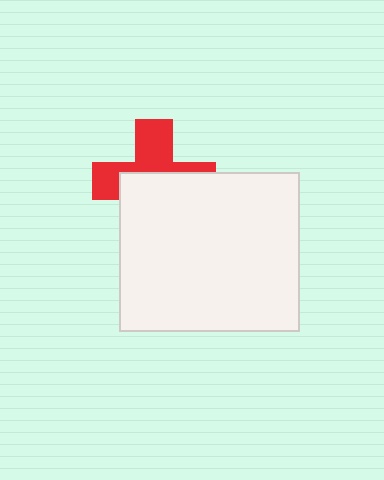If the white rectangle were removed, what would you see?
You would see the complete red cross.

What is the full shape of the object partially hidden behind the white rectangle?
The partially hidden object is a red cross.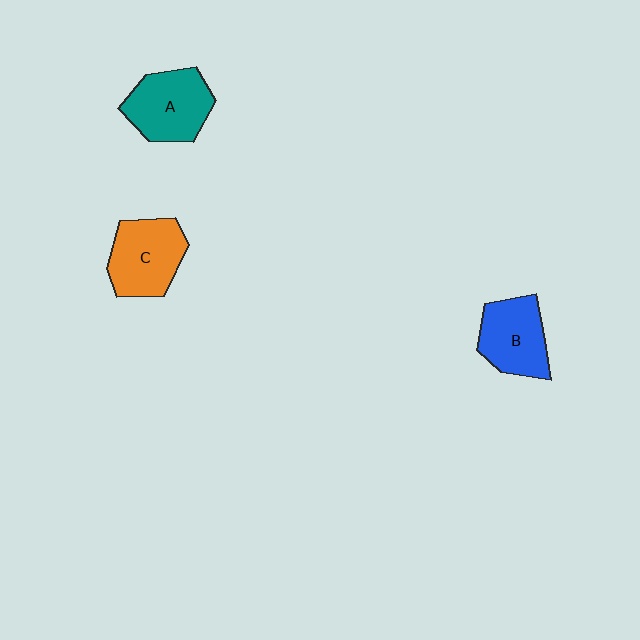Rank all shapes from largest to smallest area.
From largest to smallest: A (teal), C (orange), B (blue).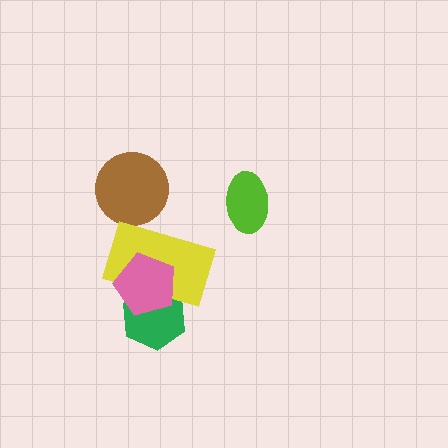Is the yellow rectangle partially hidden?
Yes, it is partially covered by another shape.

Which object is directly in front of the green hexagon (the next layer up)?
The yellow rectangle is directly in front of the green hexagon.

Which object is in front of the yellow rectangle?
The pink pentagon is in front of the yellow rectangle.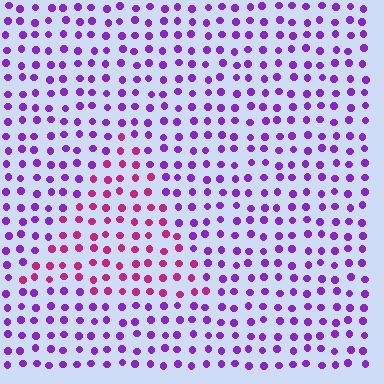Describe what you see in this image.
The image is filled with small purple elements in a uniform arrangement. A triangle-shaped region is visible where the elements are tinted to a slightly different hue, forming a subtle color boundary.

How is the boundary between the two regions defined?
The boundary is defined purely by a slight shift in hue (about 45 degrees). Spacing, size, and orientation are identical on both sides.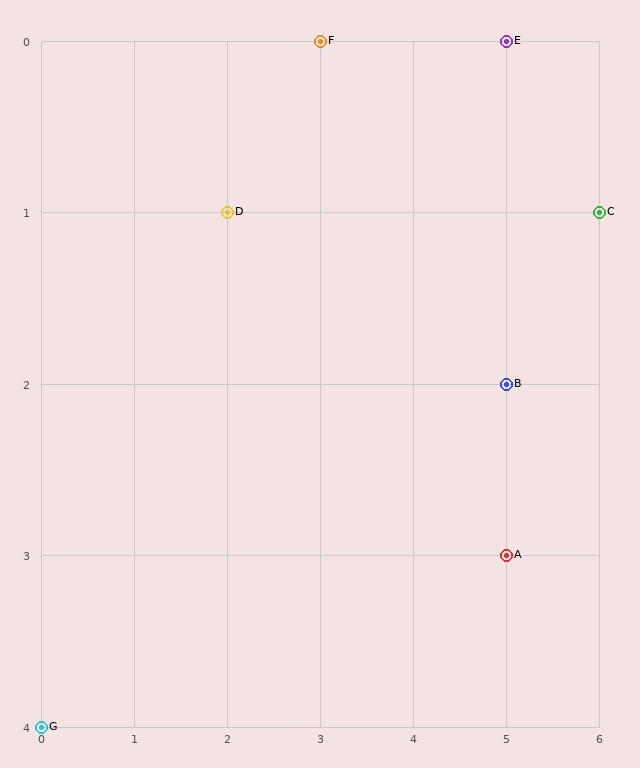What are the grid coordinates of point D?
Point D is at grid coordinates (2, 1).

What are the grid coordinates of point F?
Point F is at grid coordinates (3, 0).